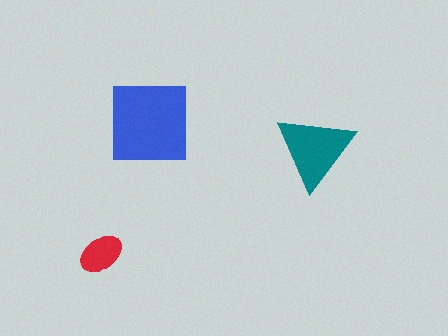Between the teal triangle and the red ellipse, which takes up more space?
The teal triangle.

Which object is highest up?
The blue square is topmost.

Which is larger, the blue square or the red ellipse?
The blue square.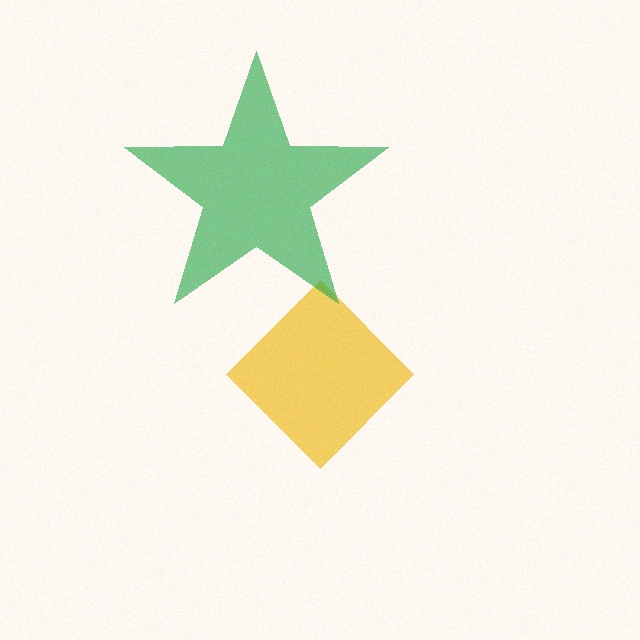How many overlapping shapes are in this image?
There are 2 overlapping shapes in the image.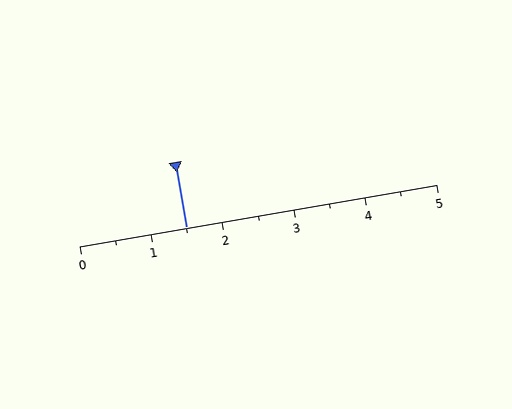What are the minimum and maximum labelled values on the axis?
The axis runs from 0 to 5.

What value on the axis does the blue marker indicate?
The marker indicates approximately 1.5.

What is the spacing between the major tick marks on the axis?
The major ticks are spaced 1 apart.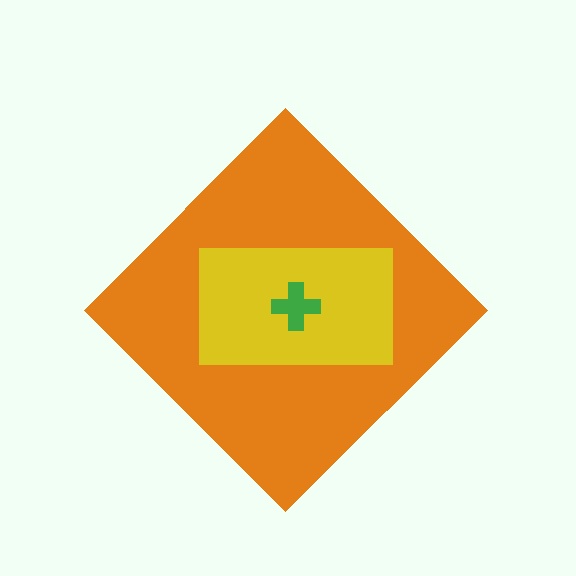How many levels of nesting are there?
3.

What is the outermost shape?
The orange diamond.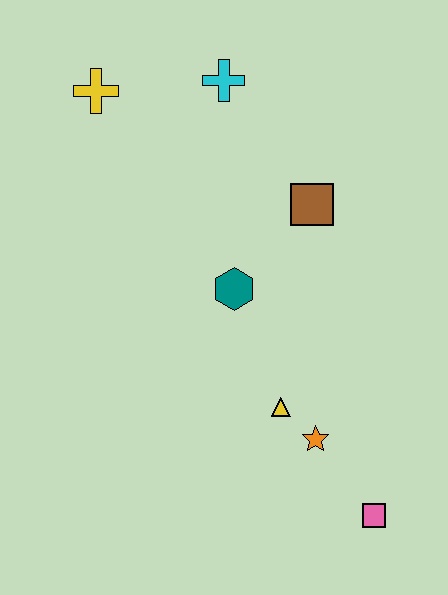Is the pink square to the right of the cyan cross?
Yes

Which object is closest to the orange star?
The yellow triangle is closest to the orange star.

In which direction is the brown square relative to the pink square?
The brown square is above the pink square.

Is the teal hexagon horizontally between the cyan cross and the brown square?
Yes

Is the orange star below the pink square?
No